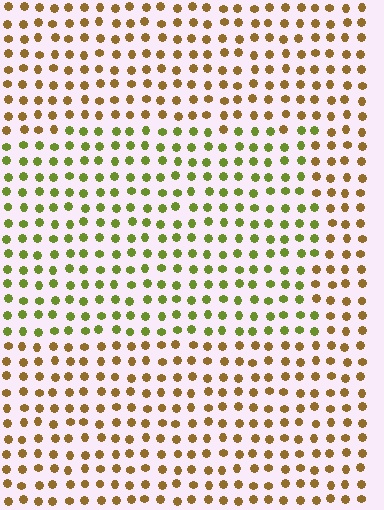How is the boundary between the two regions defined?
The boundary is defined purely by a slight shift in hue (about 45 degrees). Spacing, size, and orientation are identical on both sides.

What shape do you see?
I see a rectangle.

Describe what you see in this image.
The image is filled with small brown elements in a uniform arrangement. A rectangle-shaped region is visible where the elements are tinted to a slightly different hue, forming a subtle color boundary.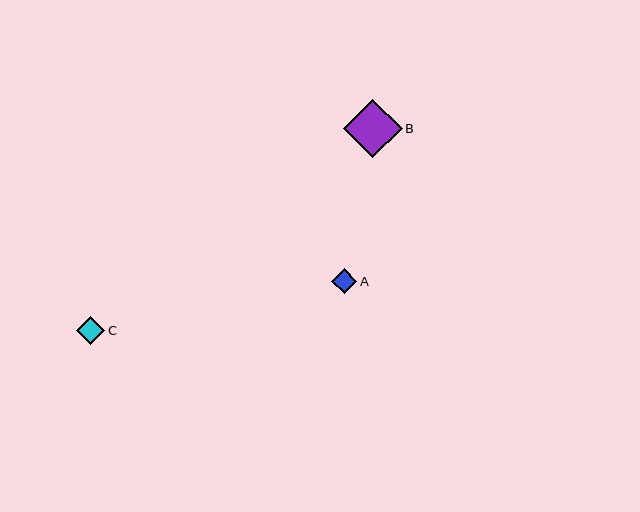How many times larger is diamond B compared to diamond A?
Diamond B is approximately 2.3 times the size of diamond A.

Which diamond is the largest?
Diamond B is the largest with a size of approximately 59 pixels.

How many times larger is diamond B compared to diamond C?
Diamond B is approximately 2.0 times the size of diamond C.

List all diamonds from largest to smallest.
From largest to smallest: B, C, A.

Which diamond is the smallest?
Diamond A is the smallest with a size of approximately 26 pixels.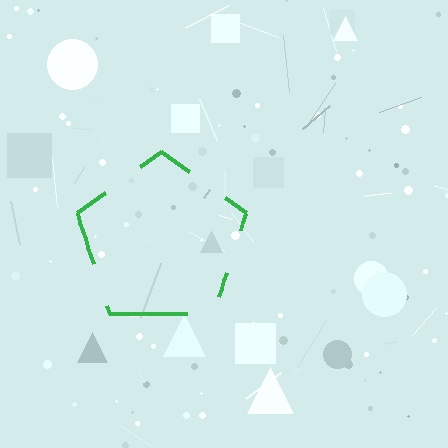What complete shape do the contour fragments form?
The contour fragments form a pentagon.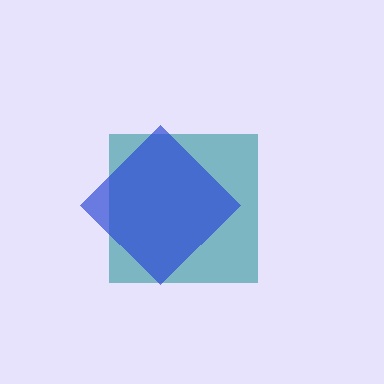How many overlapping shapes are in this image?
There are 2 overlapping shapes in the image.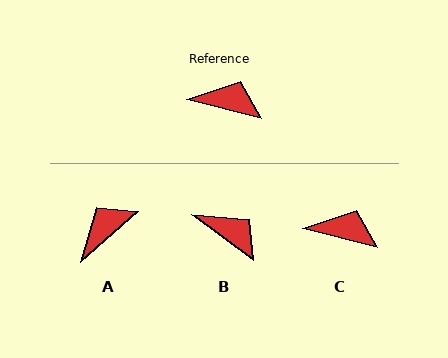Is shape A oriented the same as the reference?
No, it is off by about 55 degrees.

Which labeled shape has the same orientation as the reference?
C.